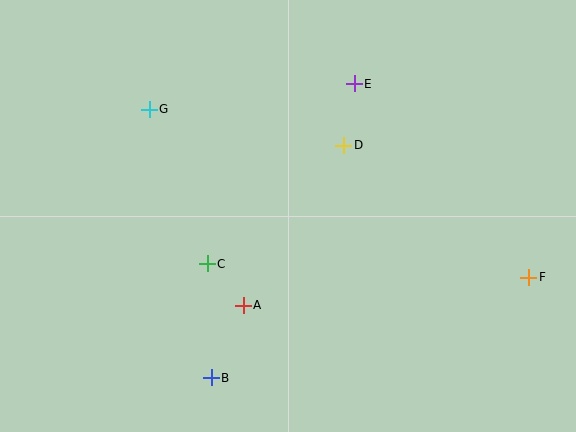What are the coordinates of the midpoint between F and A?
The midpoint between F and A is at (386, 291).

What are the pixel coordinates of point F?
Point F is at (529, 277).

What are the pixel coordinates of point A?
Point A is at (243, 305).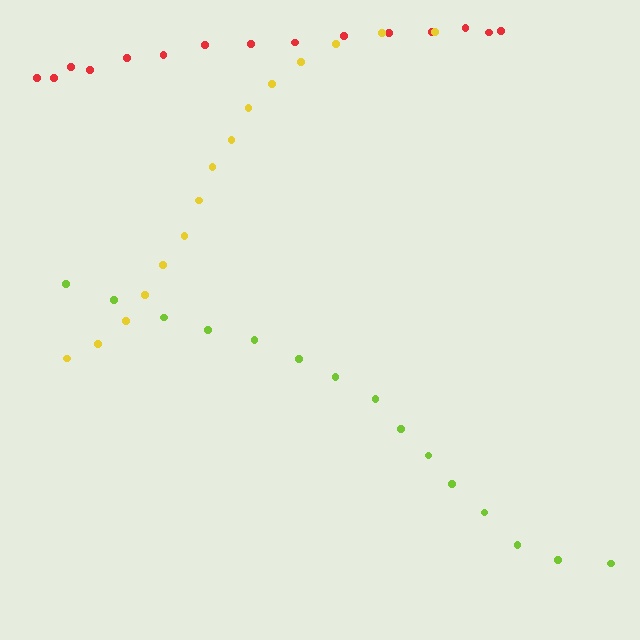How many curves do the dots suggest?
There are 3 distinct paths.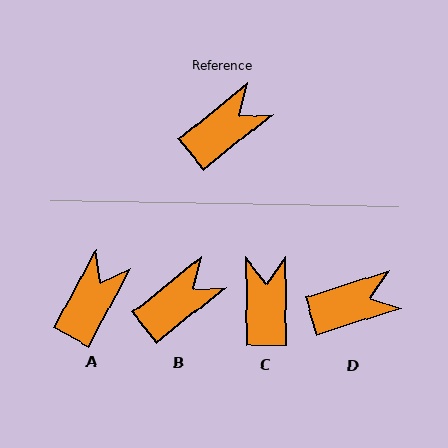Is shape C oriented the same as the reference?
No, it is off by about 52 degrees.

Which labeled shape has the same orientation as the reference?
B.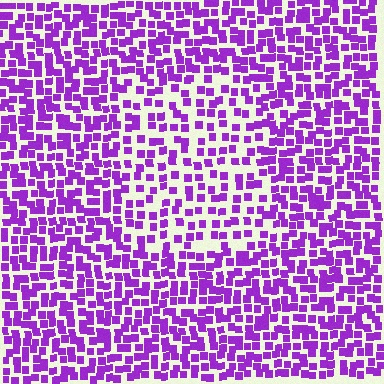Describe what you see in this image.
The image contains small purple elements arranged at two different densities. A rectangle-shaped region is visible where the elements are less densely packed than the surrounding area.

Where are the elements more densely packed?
The elements are more densely packed outside the rectangle boundary.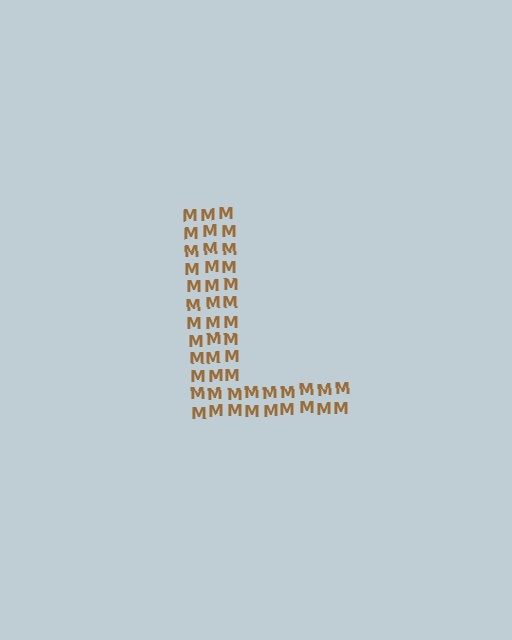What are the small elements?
The small elements are letter M's.